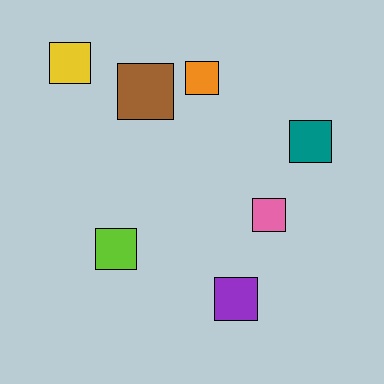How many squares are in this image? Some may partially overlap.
There are 7 squares.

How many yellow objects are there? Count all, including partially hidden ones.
There is 1 yellow object.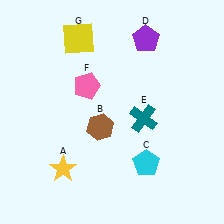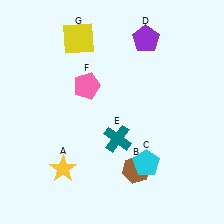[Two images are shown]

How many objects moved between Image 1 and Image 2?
2 objects moved between the two images.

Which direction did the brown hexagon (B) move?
The brown hexagon (B) moved down.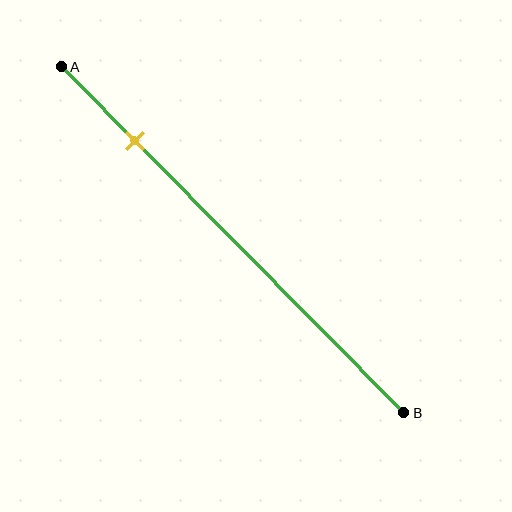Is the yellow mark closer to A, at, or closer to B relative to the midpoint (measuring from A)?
The yellow mark is closer to point A than the midpoint of segment AB.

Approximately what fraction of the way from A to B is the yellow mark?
The yellow mark is approximately 20% of the way from A to B.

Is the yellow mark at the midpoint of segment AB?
No, the mark is at about 20% from A, not at the 50% midpoint.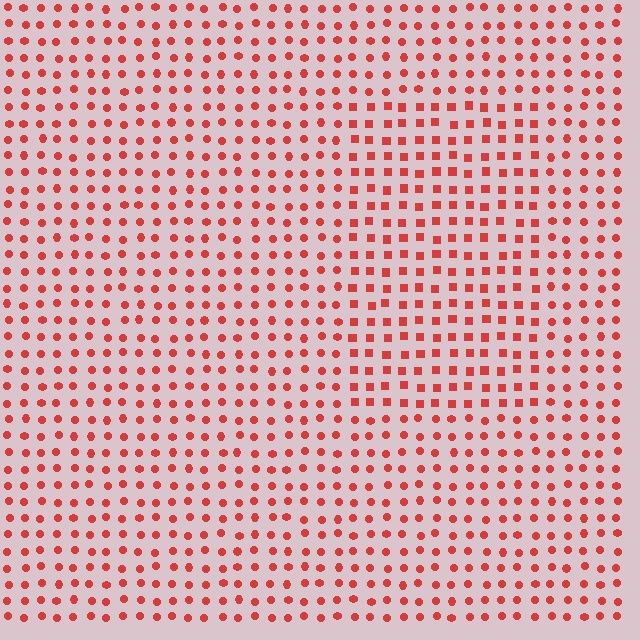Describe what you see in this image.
The image is filled with small red elements arranged in a uniform grid. A rectangle-shaped region contains squares, while the surrounding area contains circles. The boundary is defined purely by the change in element shape.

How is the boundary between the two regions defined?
The boundary is defined by a change in element shape: squares inside vs. circles outside. All elements share the same color and spacing.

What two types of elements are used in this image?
The image uses squares inside the rectangle region and circles outside it.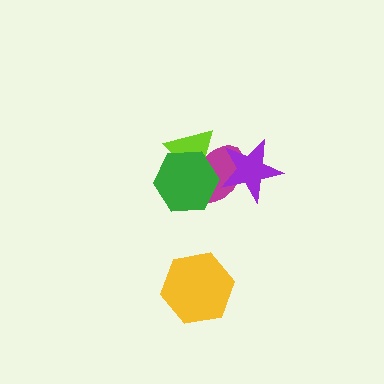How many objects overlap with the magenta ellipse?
3 objects overlap with the magenta ellipse.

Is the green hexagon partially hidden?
No, no other shape covers it.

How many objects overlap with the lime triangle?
2 objects overlap with the lime triangle.